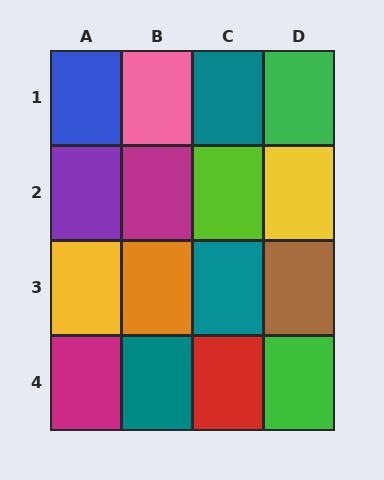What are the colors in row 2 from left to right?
Purple, magenta, lime, yellow.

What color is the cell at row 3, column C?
Teal.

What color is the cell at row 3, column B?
Orange.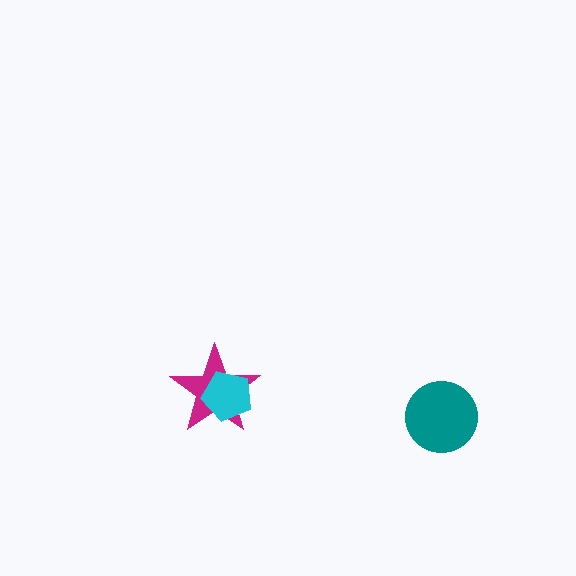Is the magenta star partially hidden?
Yes, it is partially covered by another shape.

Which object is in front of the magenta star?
The cyan pentagon is in front of the magenta star.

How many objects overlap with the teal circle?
0 objects overlap with the teal circle.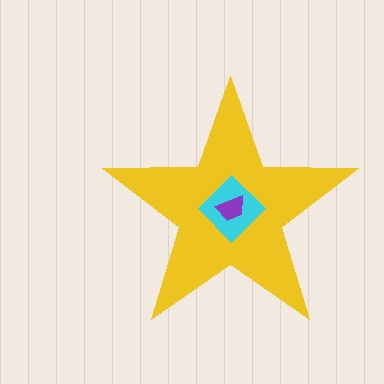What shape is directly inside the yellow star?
The cyan diamond.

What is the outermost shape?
The yellow star.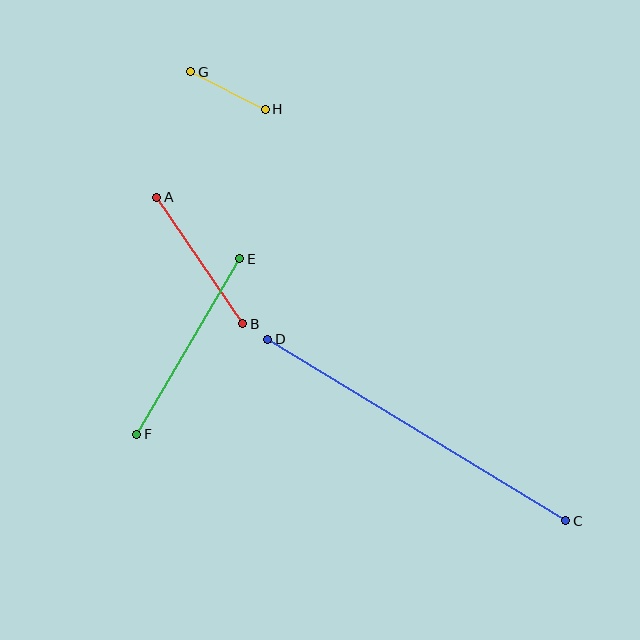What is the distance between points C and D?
The distance is approximately 349 pixels.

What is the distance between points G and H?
The distance is approximately 83 pixels.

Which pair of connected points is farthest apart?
Points C and D are farthest apart.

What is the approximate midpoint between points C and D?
The midpoint is at approximately (417, 430) pixels.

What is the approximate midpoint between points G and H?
The midpoint is at approximately (228, 90) pixels.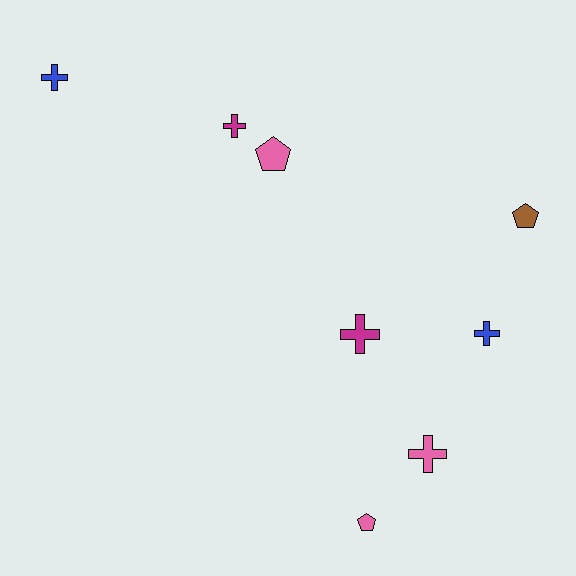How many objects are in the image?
There are 8 objects.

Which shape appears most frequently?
Cross, with 5 objects.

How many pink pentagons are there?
There are 2 pink pentagons.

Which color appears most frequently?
Pink, with 3 objects.